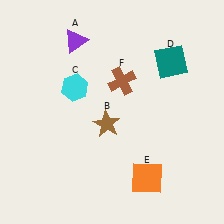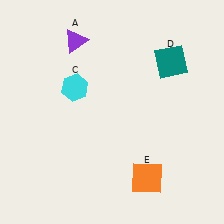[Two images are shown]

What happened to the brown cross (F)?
The brown cross (F) was removed in Image 2. It was in the top-right area of Image 1.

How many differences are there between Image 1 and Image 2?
There are 2 differences between the two images.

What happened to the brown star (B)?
The brown star (B) was removed in Image 2. It was in the bottom-left area of Image 1.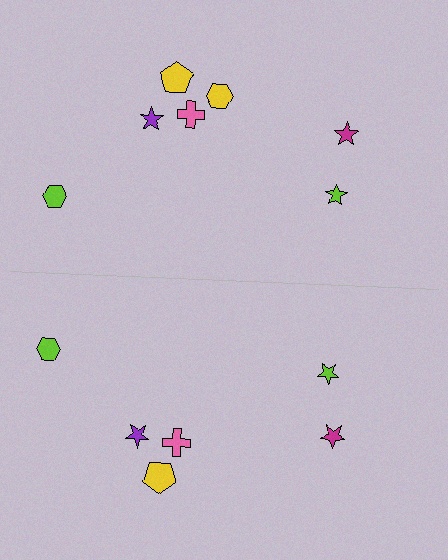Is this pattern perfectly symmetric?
No, the pattern is not perfectly symmetric. A yellow hexagon is missing from the bottom side.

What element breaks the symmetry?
A yellow hexagon is missing from the bottom side.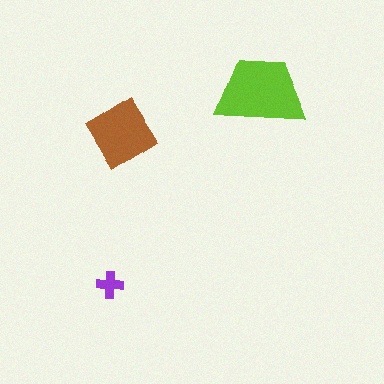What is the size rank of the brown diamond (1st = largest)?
2nd.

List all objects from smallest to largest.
The purple cross, the brown diamond, the lime trapezoid.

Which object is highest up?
The lime trapezoid is topmost.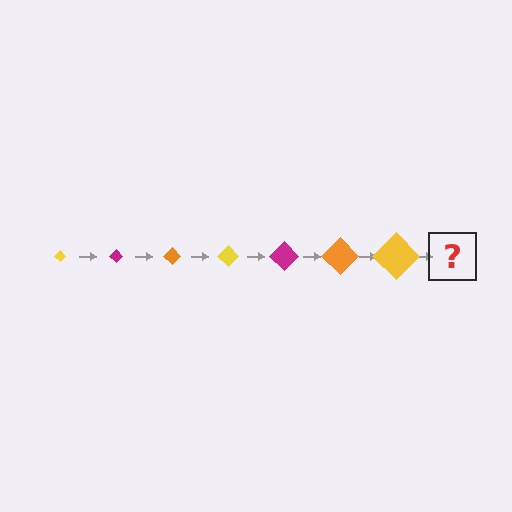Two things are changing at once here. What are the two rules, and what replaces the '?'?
The two rules are that the diamond grows larger each step and the color cycles through yellow, magenta, and orange. The '?' should be a magenta diamond, larger than the previous one.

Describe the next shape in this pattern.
It should be a magenta diamond, larger than the previous one.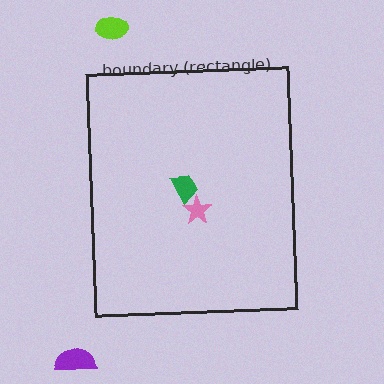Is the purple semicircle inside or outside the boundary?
Outside.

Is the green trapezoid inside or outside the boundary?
Inside.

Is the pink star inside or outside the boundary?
Inside.